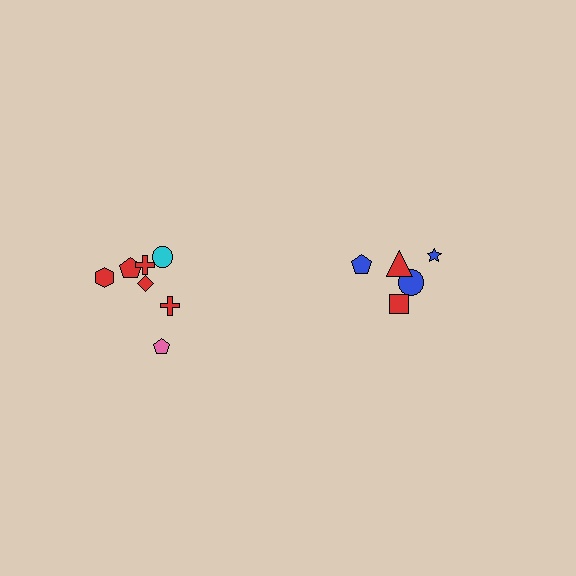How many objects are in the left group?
There are 7 objects.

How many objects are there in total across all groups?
There are 12 objects.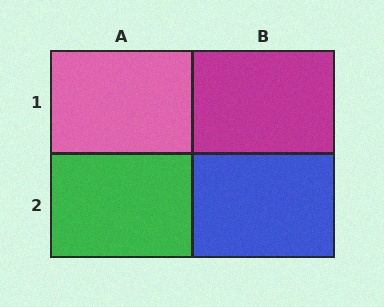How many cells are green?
1 cell is green.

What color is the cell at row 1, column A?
Pink.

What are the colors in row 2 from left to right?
Green, blue.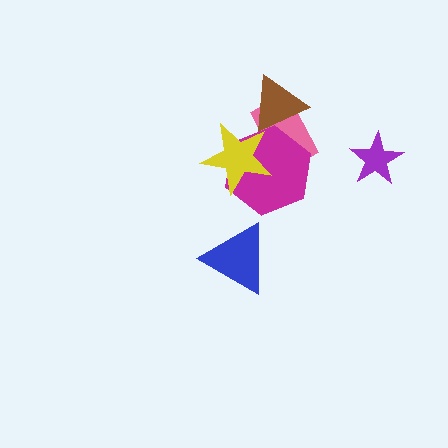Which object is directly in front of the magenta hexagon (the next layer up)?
The yellow star is directly in front of the magenta hexagon.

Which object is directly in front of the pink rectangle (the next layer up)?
The magenta hexagon is directly in front of the pink rectangle.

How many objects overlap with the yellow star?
2 objects overlap with the yellow star.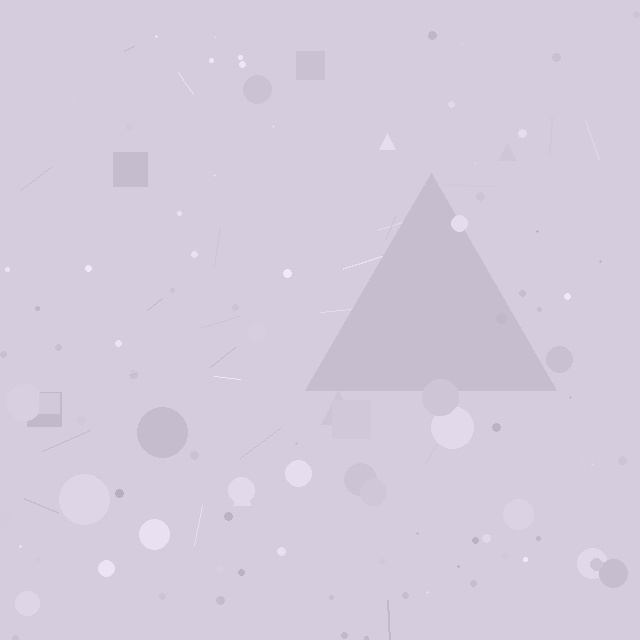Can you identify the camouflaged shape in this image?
The camouflaged shape is a triangle.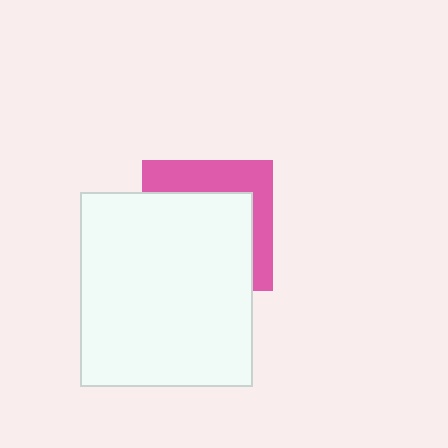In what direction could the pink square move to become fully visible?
The pink square could move toward the upper-right. That would shift it out from behind the white rectangle entirely.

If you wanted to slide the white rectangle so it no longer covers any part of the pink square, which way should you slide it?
Slide it toward the lower-left — that is the most direct way to separate the two shapes.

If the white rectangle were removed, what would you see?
You would see the complete pink square.